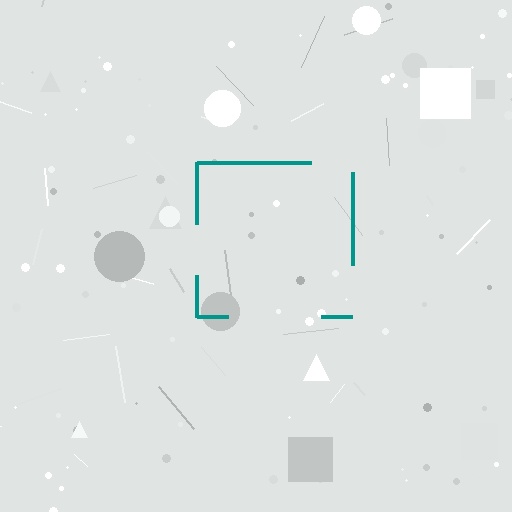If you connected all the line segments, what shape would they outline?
They would outline a square.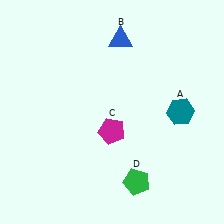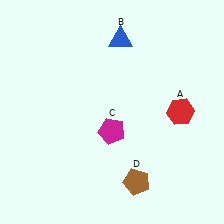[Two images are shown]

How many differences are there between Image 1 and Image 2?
There are 2 differences between the two images.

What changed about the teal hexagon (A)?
In Image 1, A is teal. In Image 2, it changed to red.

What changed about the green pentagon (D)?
In Image 1, D is green. In Image 2, it changed to brown.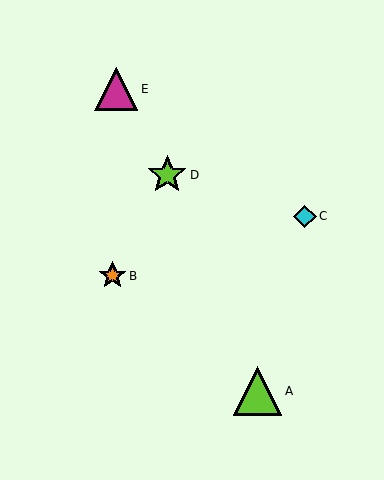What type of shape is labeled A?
Shape A is a lime triangle.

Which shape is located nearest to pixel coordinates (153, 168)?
The lime star (labeled D) at (167, 175) is nearest to that location.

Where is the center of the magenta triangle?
The center of the magenta triangle is at (116, 89).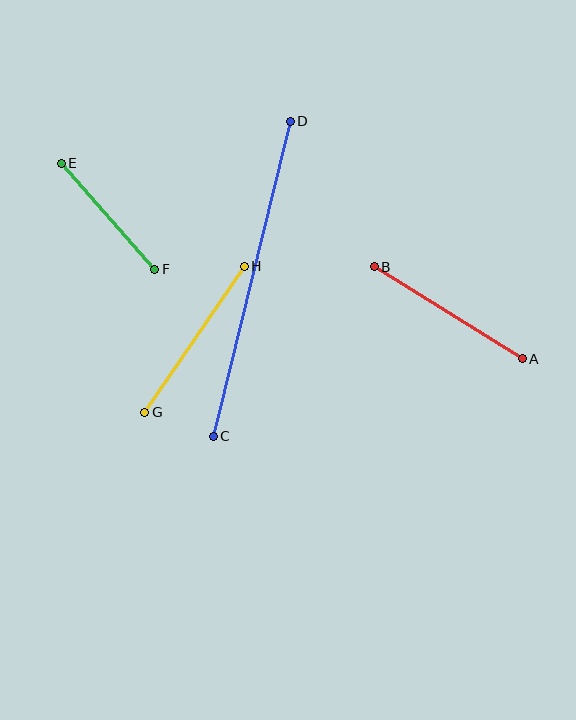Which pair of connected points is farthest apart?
Points C and D are farthest apart.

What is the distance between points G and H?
The distance is approximately 176 pixels.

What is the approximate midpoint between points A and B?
The midpoint is at approximately (448, 313) pixels.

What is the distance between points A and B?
The distance is approximately 174 pixels.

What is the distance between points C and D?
The distance is approximately 325 pixels.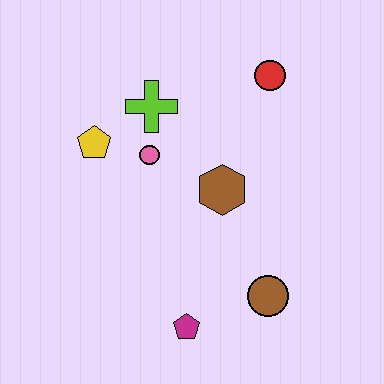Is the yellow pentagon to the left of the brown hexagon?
Yes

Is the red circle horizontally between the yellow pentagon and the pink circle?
No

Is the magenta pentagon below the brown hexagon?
Yes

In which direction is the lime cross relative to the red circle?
The lime cross is to the left of the red circle.